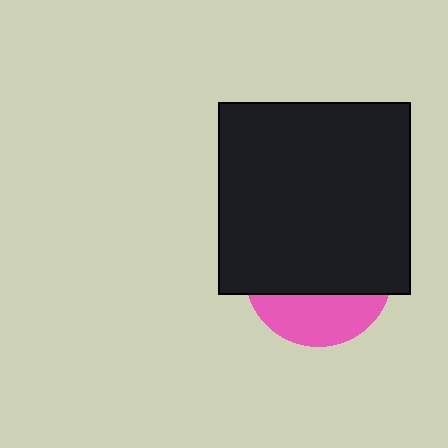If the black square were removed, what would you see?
You would see the complete pink circle.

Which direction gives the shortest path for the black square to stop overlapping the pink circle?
Moving up gives the shortest separation.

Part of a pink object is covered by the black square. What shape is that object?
It is a circle.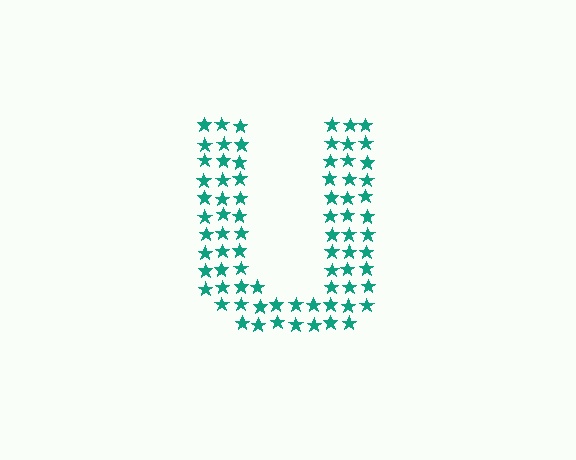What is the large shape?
The large shape is the letter U.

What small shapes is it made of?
It is made of small stars.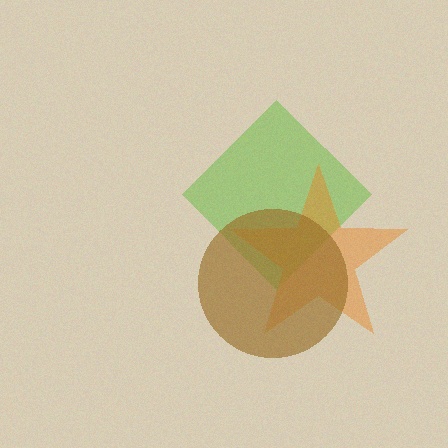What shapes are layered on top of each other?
The layered shapes are: a lime diamond, an orange star, a brown circle.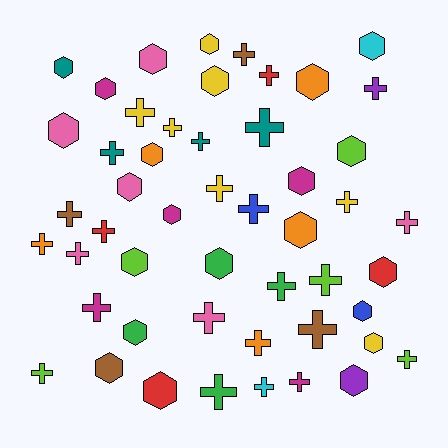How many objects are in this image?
There are 50 objects.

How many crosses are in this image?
There are 27 crosses.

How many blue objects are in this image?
There are 2 blue objects.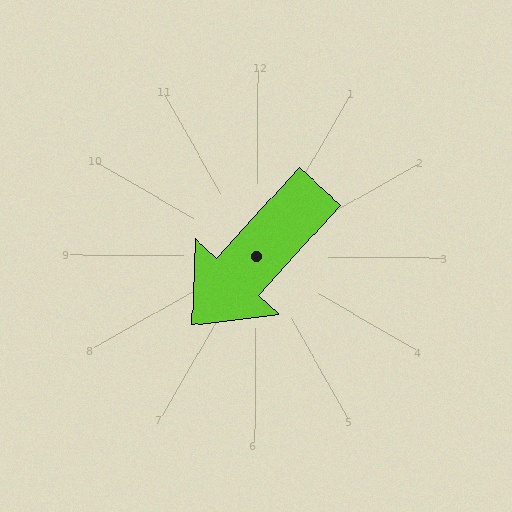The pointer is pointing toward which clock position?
Roughly 7 o'clock.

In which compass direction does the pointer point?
Southwest.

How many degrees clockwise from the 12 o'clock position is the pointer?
Approximately 222 degrees.